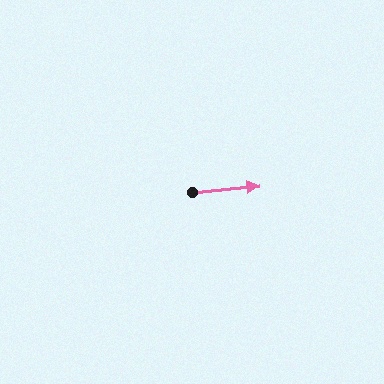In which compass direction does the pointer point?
East.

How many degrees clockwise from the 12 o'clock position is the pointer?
Approximately 85 degrees.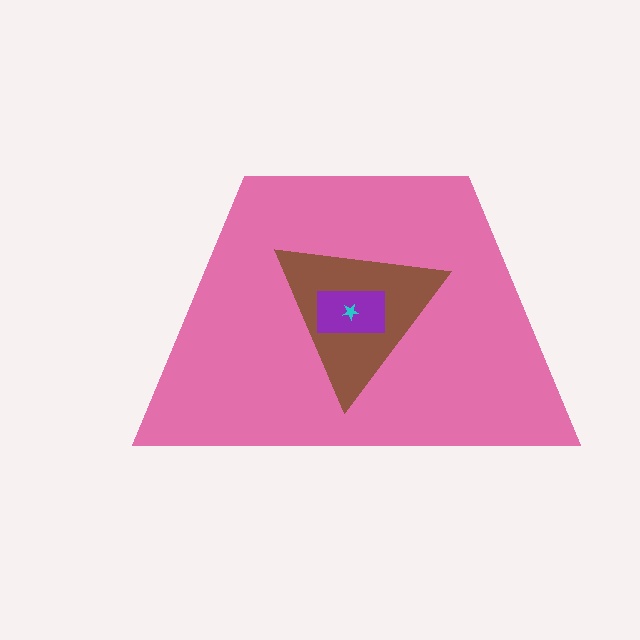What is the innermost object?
The cyan star.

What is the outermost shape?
The pink trapezoid.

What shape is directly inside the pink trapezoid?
The brown triangle.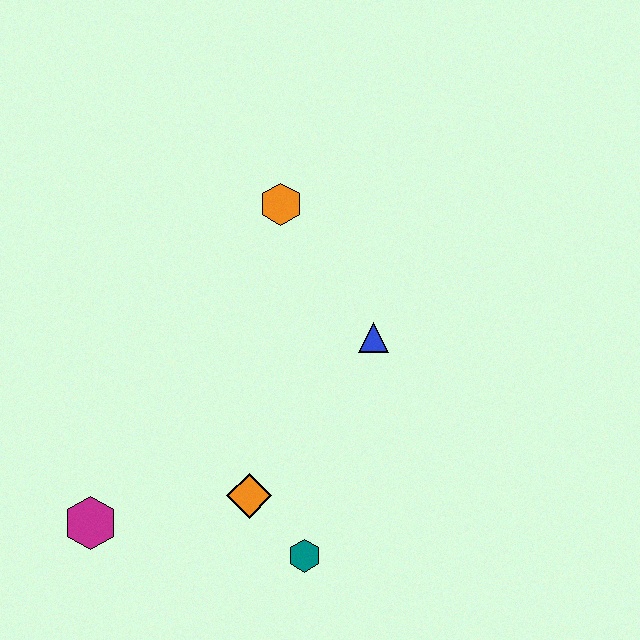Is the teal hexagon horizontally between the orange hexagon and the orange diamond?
No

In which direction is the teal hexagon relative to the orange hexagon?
The teal hexagon is below the orange hexagon.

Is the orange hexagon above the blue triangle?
Yes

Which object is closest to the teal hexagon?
The orange diamond is closest to the teal hexagon.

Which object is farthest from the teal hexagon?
The orange hexagon is farthest from the teal hexagon.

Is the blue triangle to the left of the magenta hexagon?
No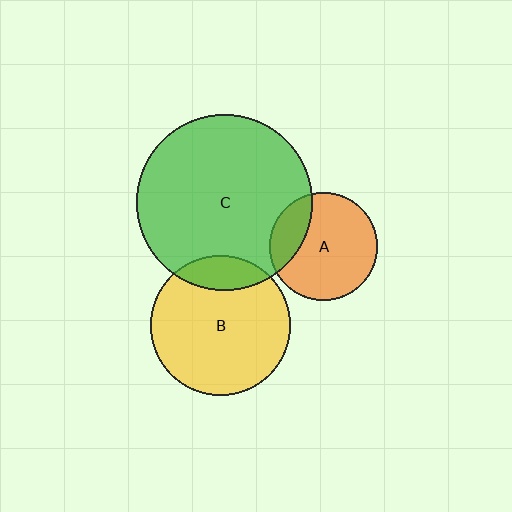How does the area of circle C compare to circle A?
Approximately 2.6 times.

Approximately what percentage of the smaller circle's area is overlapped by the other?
Approximately 20%.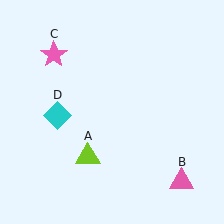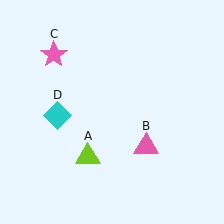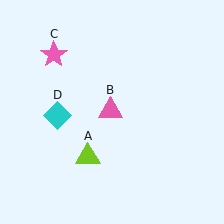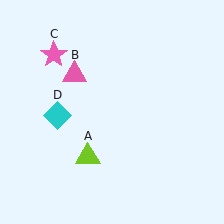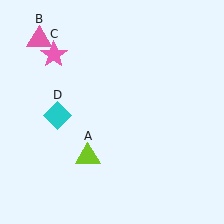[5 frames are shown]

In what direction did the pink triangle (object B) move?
The pink triangle (object B) moved up and to the left.